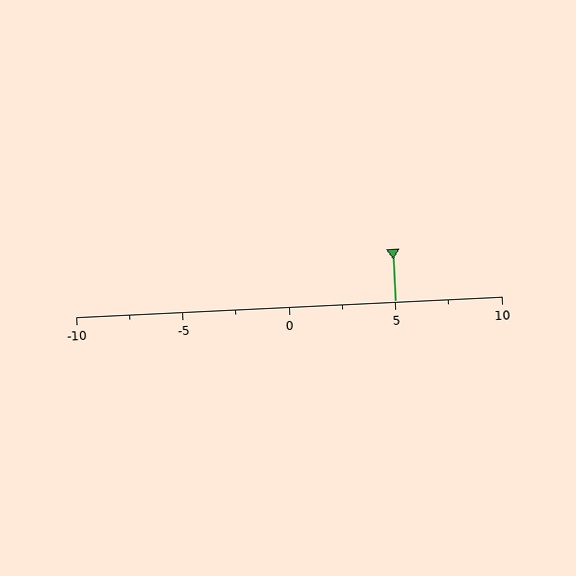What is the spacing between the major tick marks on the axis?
The major ticks are spaced 5 apart.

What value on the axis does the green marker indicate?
The marker indicates approximately 5.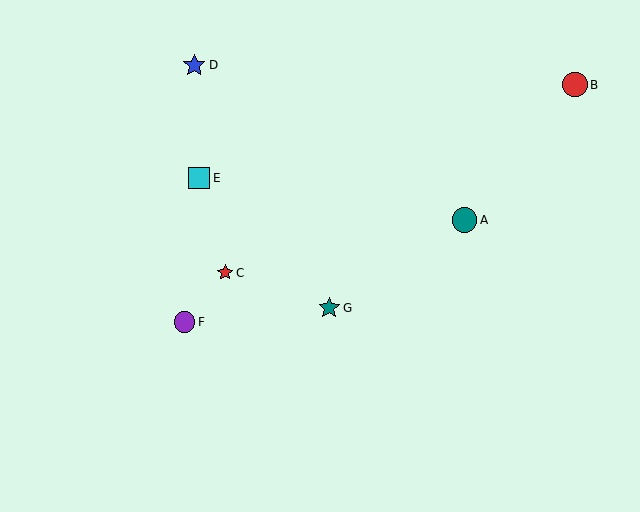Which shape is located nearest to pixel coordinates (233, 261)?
The red star (labeled C) at (225, 273) is nearest to that location.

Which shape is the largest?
The teal circle (labeled A) is the largest.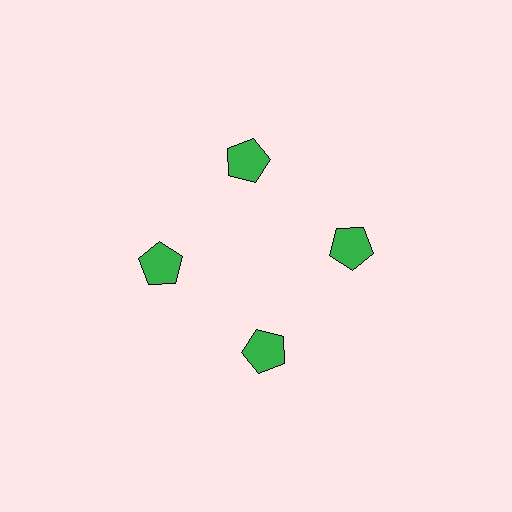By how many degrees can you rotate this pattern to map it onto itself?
The pattern maps onto itself every 90 degrees of rotation.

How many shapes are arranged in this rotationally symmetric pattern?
There are 4 shapes, arranged in 4 groups of 1.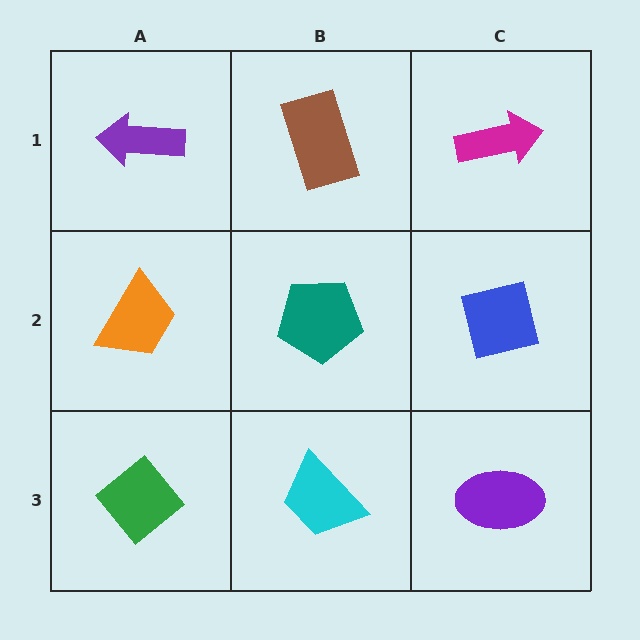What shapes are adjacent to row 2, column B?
A brown rectangle (row 1, column B), a cyan trapezoid (row 3, column B), an orange trapezoid (row 2, column A), a blue square (row 2, column C).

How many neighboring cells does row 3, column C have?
2.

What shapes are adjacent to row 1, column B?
A teal pentagon (row 2, column B), a purple arrow (row 1, column A), a magenta arrow (row 1, column C).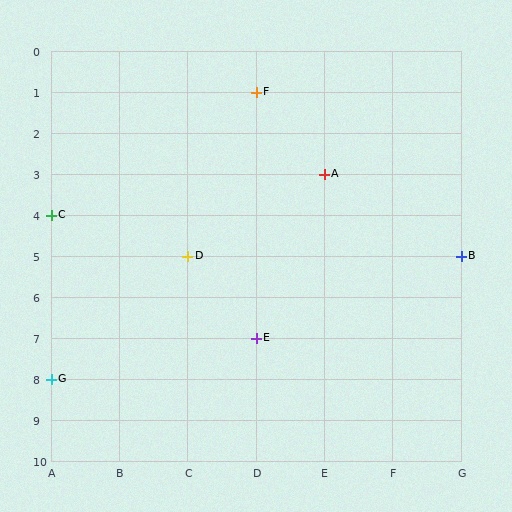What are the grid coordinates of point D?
Point D is at grid coordinates (C, 5).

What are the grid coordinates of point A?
Point A is at grid coordinates (E, 3).